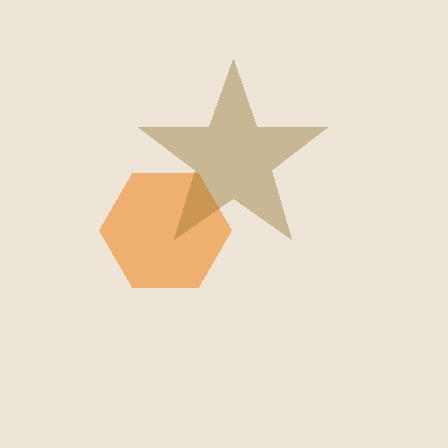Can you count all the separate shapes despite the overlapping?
Yes, there are 2 separate shapes.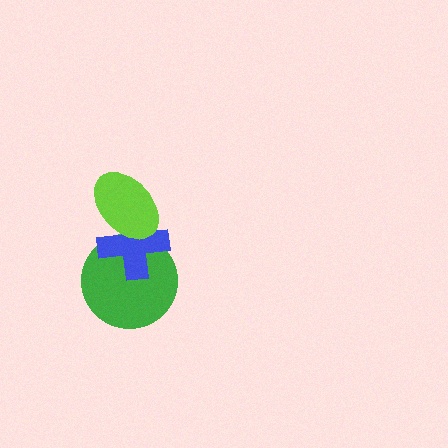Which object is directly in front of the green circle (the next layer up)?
The blue cross is directly in front of the green circle.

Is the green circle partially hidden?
Yes, it is partially covered by another shape.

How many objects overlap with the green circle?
2 objects overlap with the green circle.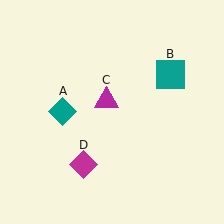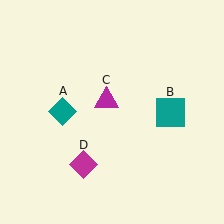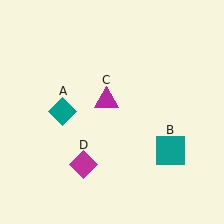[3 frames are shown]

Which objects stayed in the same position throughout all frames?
Teal diamond (object A) and magenta triangle (object C) and magenta diamond (object D) remained stationary.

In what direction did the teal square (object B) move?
The teal square (object B) moved down.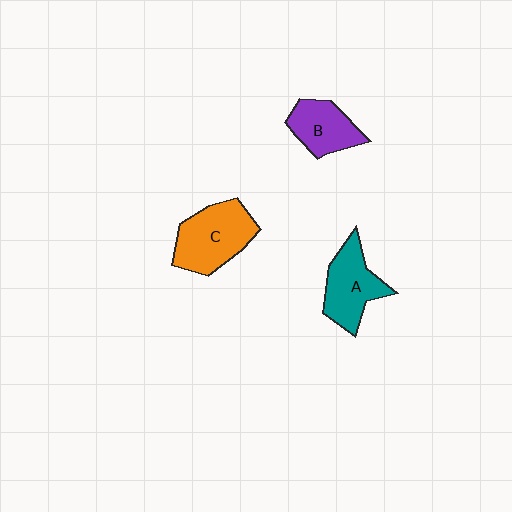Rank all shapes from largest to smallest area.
From largest to smallest: C (orange), A (teal), B (purple).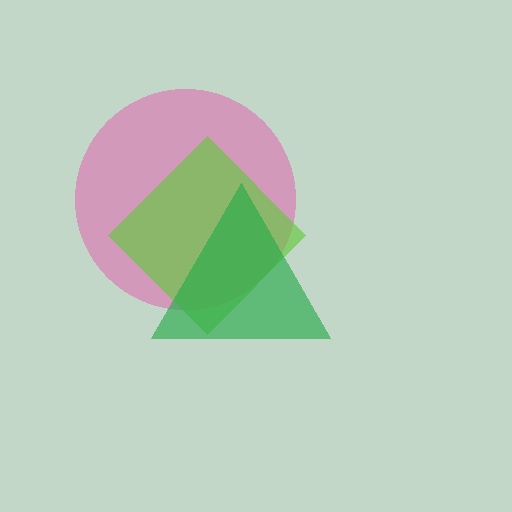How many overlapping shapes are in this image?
There are 3 overlapping shapes in the image.